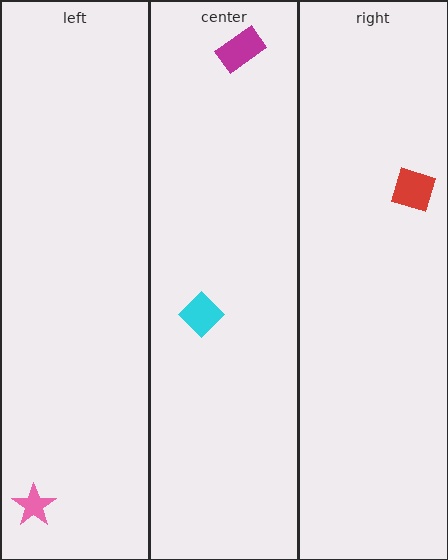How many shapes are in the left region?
1.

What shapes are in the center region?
The cyan diamond, the magenta rectangle.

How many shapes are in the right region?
1.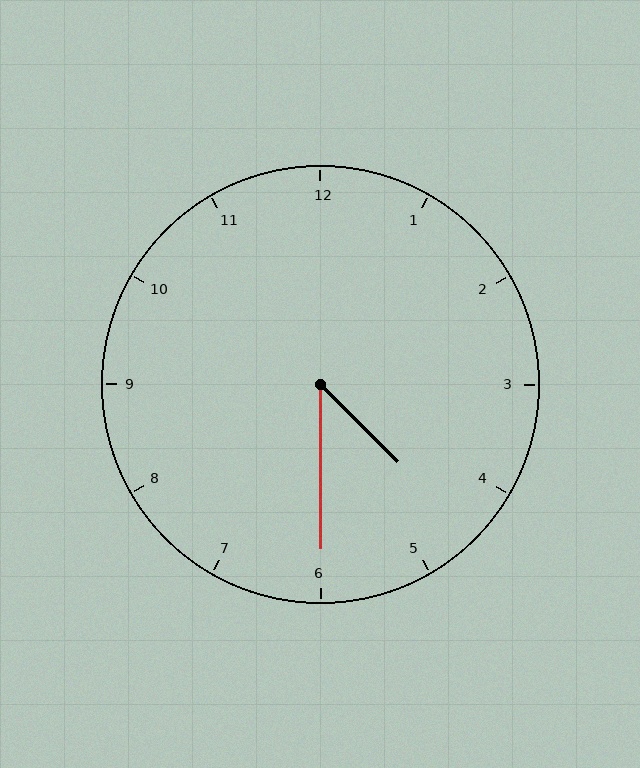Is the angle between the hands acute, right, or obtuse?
It is acute.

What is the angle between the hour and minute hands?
Approximately 45 degrees.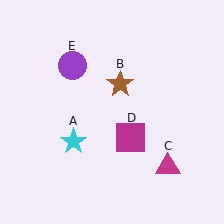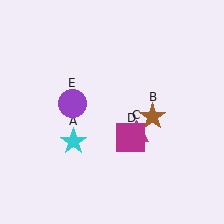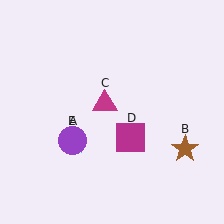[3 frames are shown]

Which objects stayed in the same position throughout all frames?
Cyan star (object A) and magenta square (object D) remained stationary.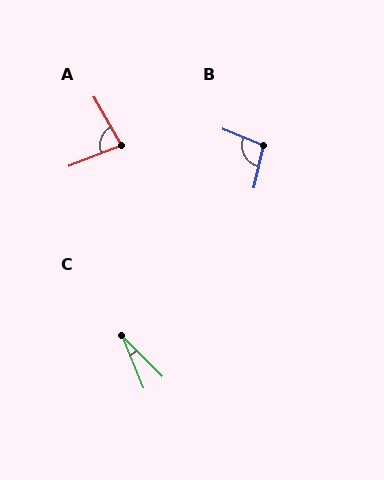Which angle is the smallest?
C, at approximately 23 degrees.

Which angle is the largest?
B, at approximately 100 degrees.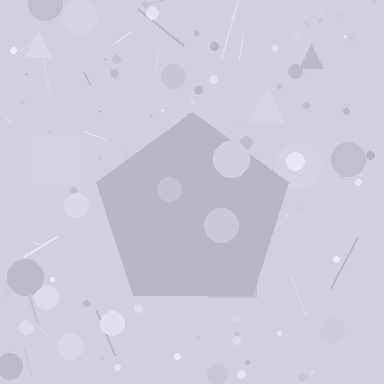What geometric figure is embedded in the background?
A pentagon is embedded in the background.